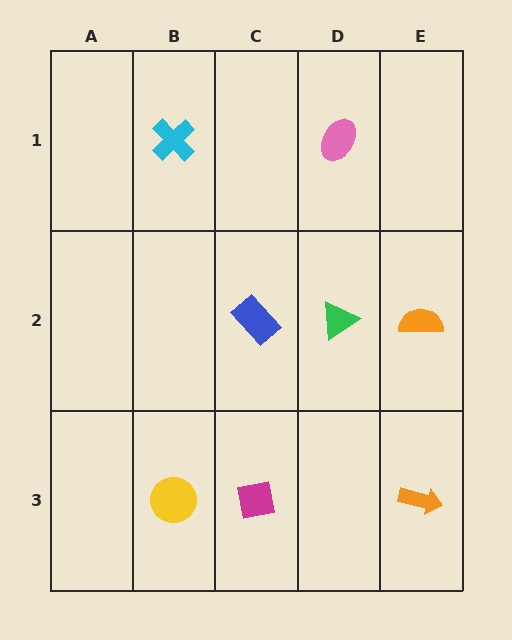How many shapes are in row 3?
3 shapes.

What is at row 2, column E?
An orange semicircle.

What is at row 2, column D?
A green triangle.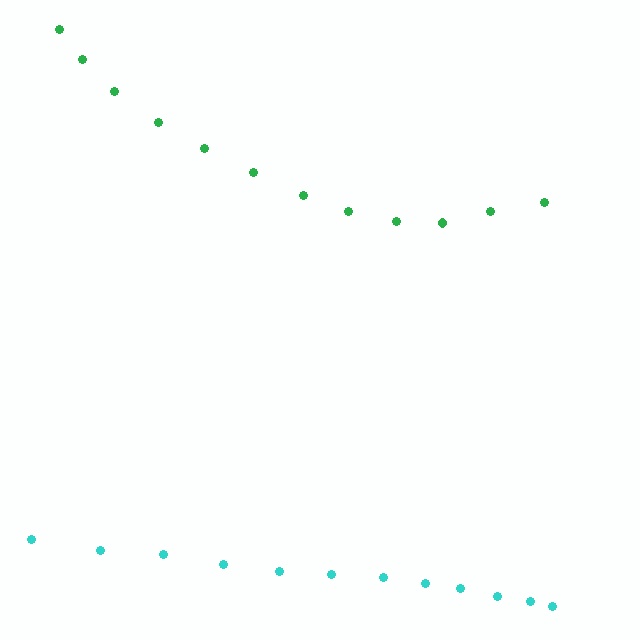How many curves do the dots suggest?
There are 2 distinct paths.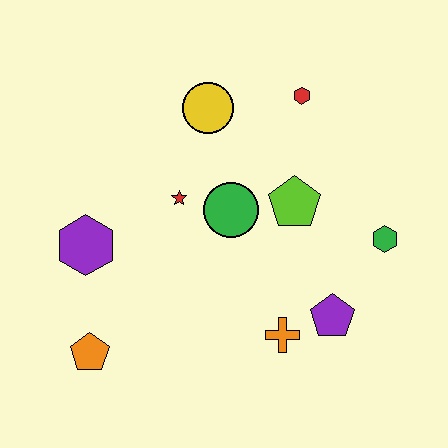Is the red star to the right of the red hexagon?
No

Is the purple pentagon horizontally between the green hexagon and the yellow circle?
Yes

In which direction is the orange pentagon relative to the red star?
The orange pentagon is below the red star.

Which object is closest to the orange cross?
The purple pentagon is closest to the orange cross.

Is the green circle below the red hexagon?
Yes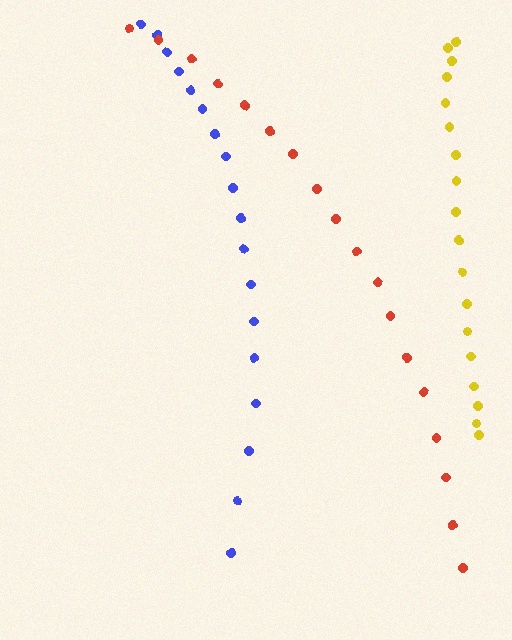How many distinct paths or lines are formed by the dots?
There are 3 distinct paths.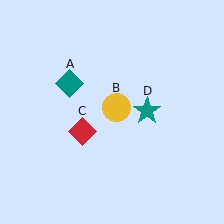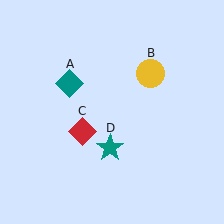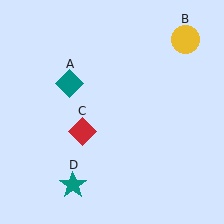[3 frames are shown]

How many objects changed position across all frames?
2 objects changed position: yellow circle (object B), teal star (object D).